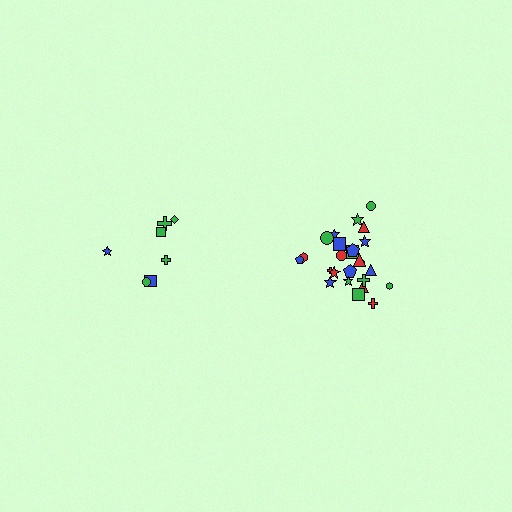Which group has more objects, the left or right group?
The right group.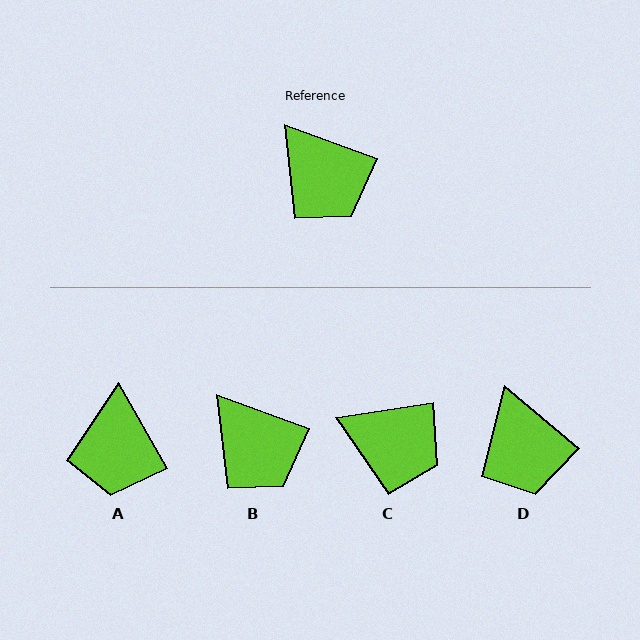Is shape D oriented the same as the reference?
No, it is off by about 20 degrees.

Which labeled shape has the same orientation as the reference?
B.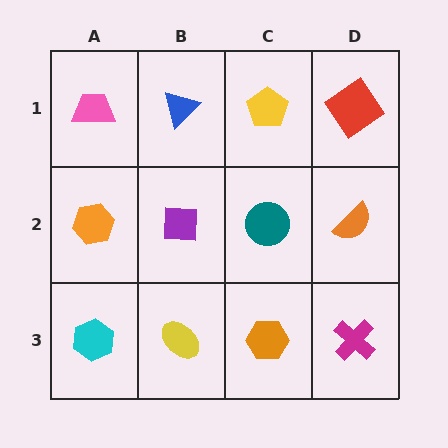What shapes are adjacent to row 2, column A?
A pink trapezoid (row 1, column A), a cyan hexagon (row 3, column A), a purple square (row 2, column B).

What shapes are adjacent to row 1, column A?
An orange hexagon (row 2, column A), a blue triangle (row 1, column B).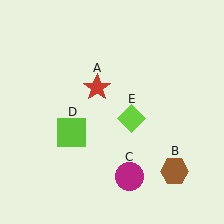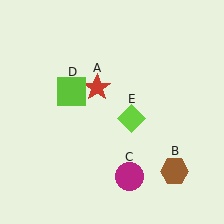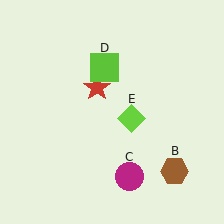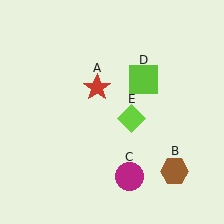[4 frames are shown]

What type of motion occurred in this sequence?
The lime square (object D) rotated clockwise around the center of the scene.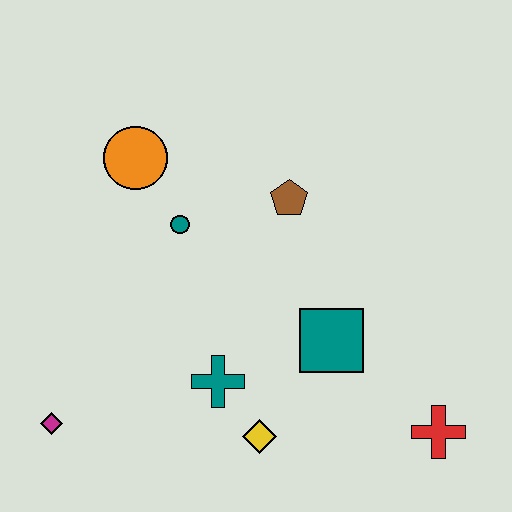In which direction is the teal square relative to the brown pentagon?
The teal square is below the brown pentagon.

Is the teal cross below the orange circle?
Yes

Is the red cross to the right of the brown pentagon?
Yes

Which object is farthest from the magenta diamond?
The red cross is farthest from the magenta diamond.